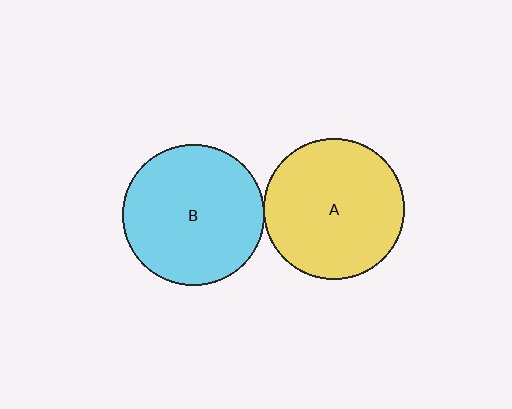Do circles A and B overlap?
Yes.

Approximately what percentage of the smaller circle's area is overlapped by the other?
Approximately 5%.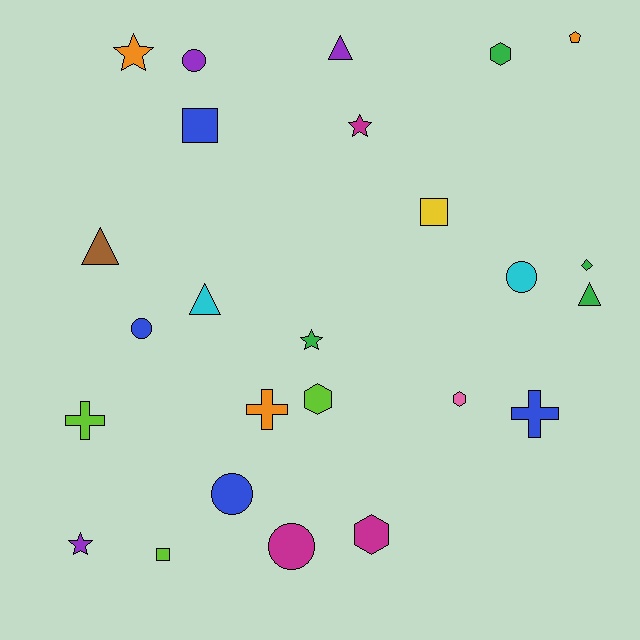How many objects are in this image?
There are 25 objects.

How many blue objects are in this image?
There are 4 blue objects.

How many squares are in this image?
There are 3 squares.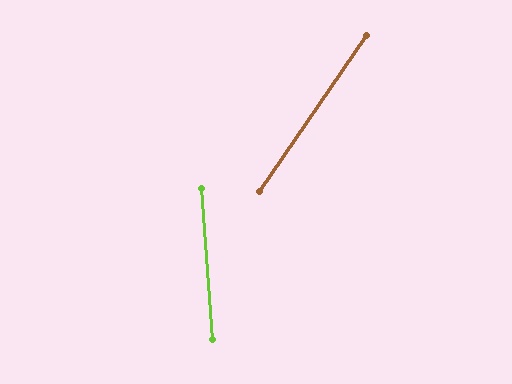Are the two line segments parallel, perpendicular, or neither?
Neither parallel nor perpendicular — they differ by about 39°.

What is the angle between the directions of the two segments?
Approximately 39 degrees.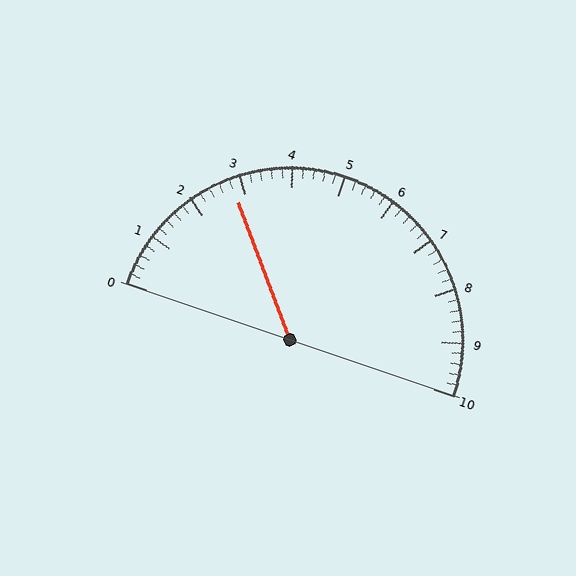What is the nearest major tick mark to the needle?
The nearest major tick mark is 3.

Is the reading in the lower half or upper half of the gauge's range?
The reading is in the lower half of the range (0 to 10).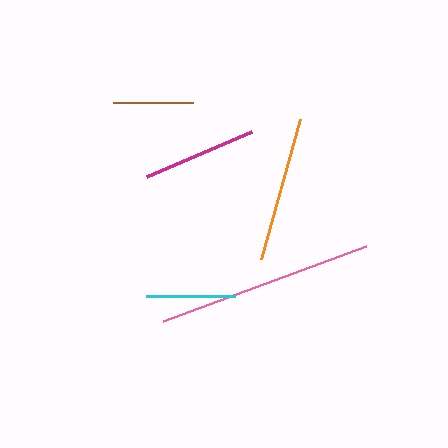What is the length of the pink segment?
The pink segment is approximately 217 pixels long.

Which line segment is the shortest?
The brown line is the shortest at approximately 80 pixels.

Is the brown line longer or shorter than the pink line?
The pink line is longer than the brown line.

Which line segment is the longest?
The pink line is the longest at approximately 217 pixels.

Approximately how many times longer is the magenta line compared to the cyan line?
The magenta line is approximately 1.3 times the length of the cyan line.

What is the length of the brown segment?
The brown segment is approximately 80 pixels long.